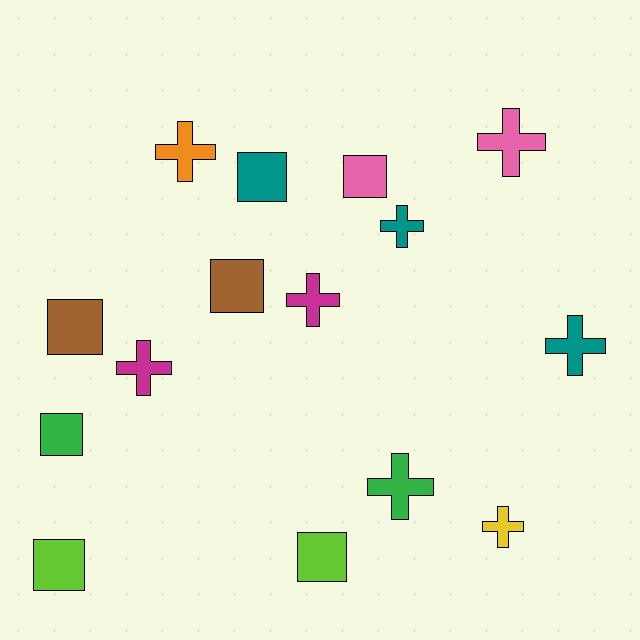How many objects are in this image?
There are 15 objects.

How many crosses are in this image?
There are 8 crosses.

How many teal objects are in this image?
There are 3 teal objects.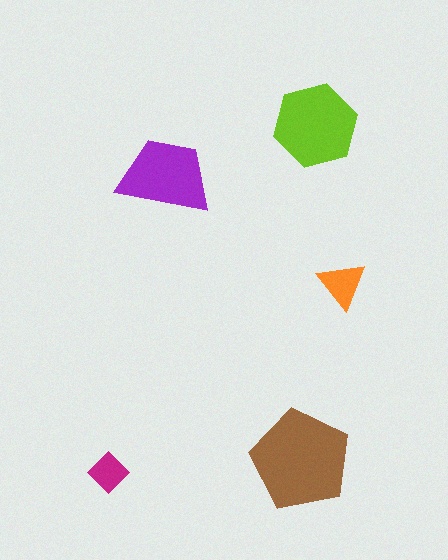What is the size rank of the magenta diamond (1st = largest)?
5th.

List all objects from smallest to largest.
The magenta diamond, the orange triangle, the purple trapezoid, the lime hexagon, the brown pentagon.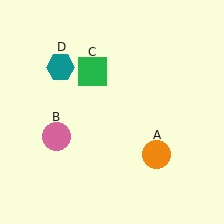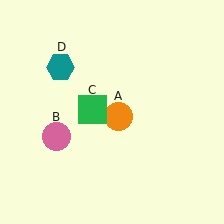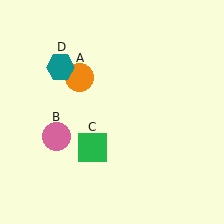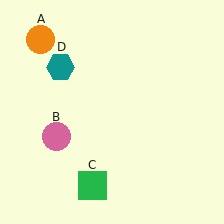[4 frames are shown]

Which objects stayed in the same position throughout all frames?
Pink circle (object B) and teal hexagon (object D) remained stationary.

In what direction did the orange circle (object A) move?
The orange circle (object A) moved up and to the left.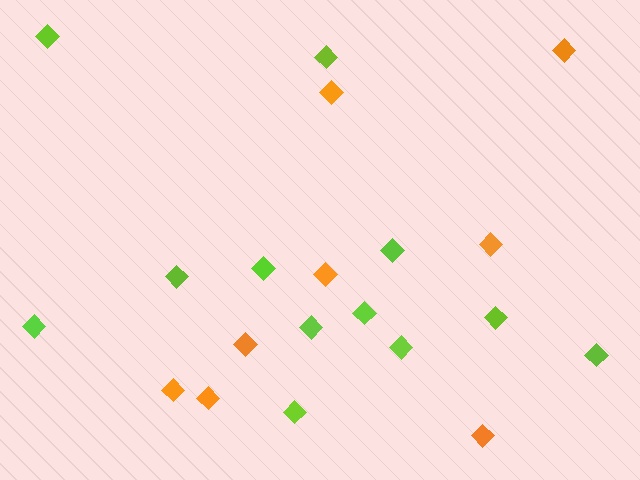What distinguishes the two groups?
There are 2 groups: one group of orange diamonds (8) and one group of lime diamonds (12).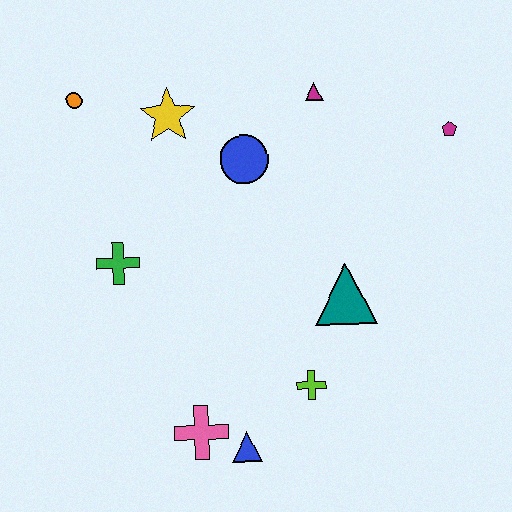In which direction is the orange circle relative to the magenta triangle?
The orange circle is to the left of the magenta triangle.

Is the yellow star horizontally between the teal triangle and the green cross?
Yes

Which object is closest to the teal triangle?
The lime cross is closest to the teal triangle.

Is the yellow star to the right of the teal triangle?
No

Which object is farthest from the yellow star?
The blue triangle is farthest from the yellow star.